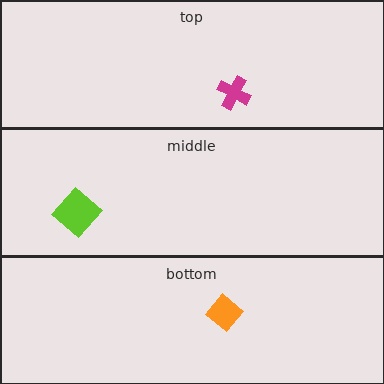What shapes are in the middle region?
The lime diamond.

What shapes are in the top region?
The magenta cross.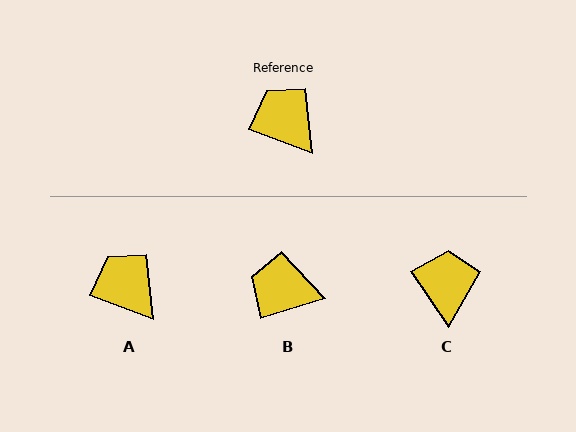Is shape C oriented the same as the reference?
No, it is off by about 36 degrees.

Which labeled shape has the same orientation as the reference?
A.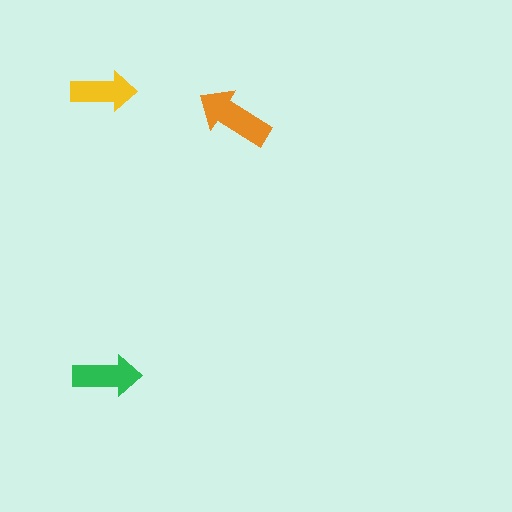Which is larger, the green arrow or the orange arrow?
The orange one.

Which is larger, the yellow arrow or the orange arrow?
The orange one.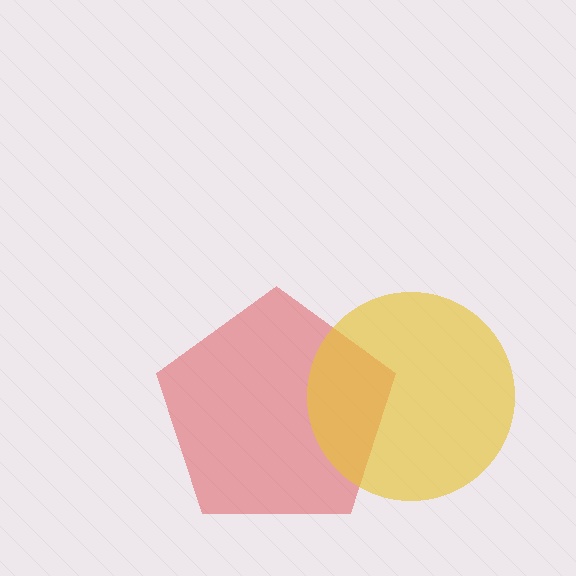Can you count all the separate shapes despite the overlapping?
Yes, there are 2 separate shapes.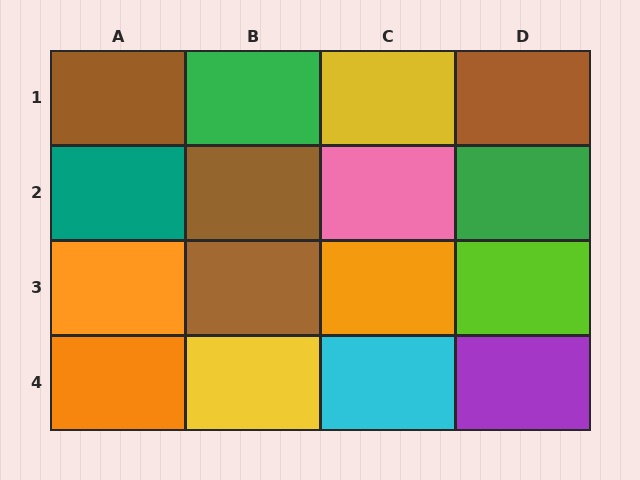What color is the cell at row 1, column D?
Brown.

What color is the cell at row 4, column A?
Orange.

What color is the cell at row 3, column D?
Lime.